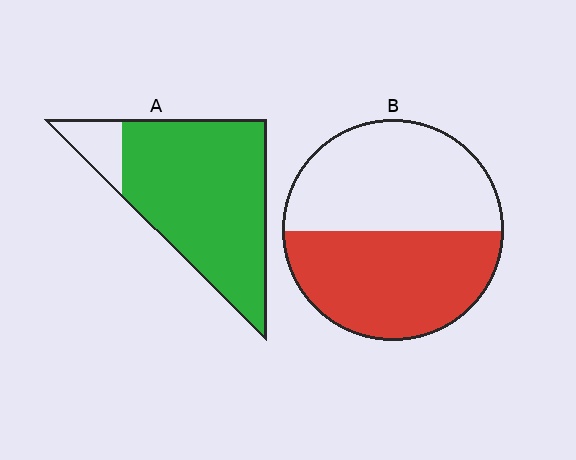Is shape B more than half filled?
Roughly half.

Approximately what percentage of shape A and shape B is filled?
A is approximately 90% and B is approximately 50%.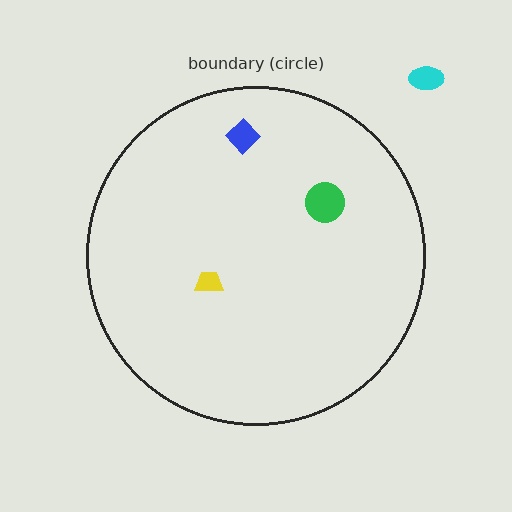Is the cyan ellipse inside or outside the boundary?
Outside.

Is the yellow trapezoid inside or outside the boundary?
Inside.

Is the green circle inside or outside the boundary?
Inside.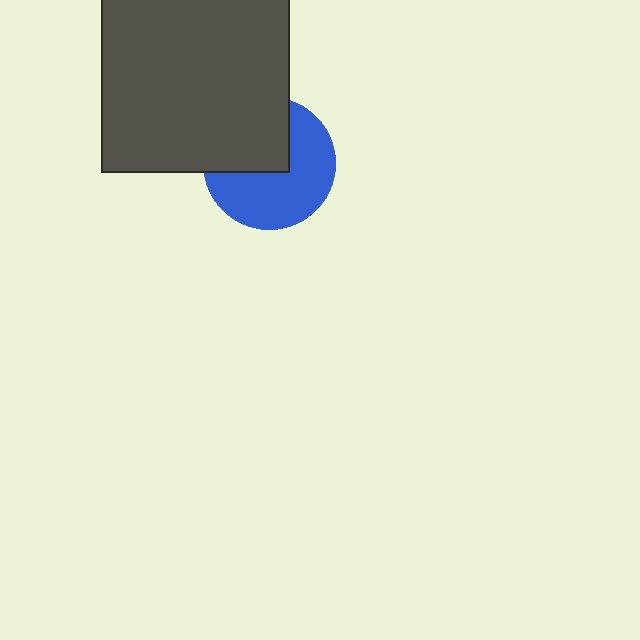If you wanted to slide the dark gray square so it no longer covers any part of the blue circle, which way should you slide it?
Slide it toward the upper-left — that is the most direct way to separate the two shapes.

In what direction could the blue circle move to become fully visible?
The blue circle could move toward the lower-right. That would shift it out from behind the dark gray square entirely.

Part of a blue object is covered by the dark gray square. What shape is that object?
It is a circle.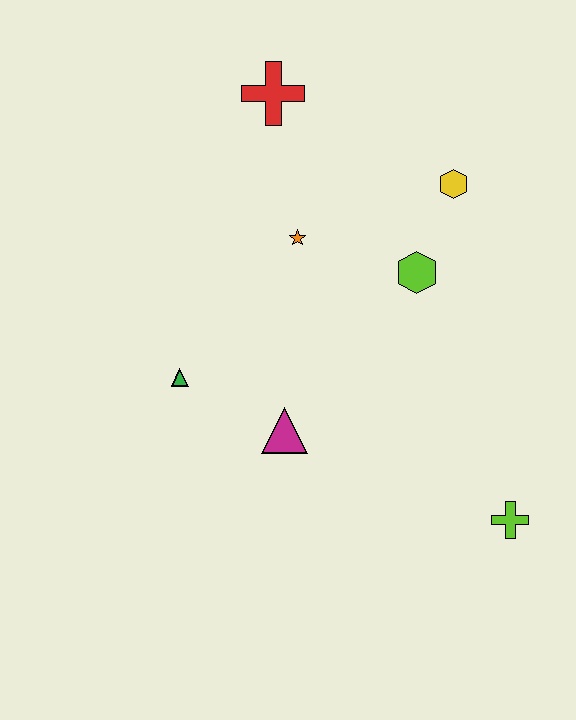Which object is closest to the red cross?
The orange star is closest to the red cross.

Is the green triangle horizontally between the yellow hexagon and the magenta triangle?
No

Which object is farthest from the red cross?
The lime cross is farthest from the red cross.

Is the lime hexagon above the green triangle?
Yes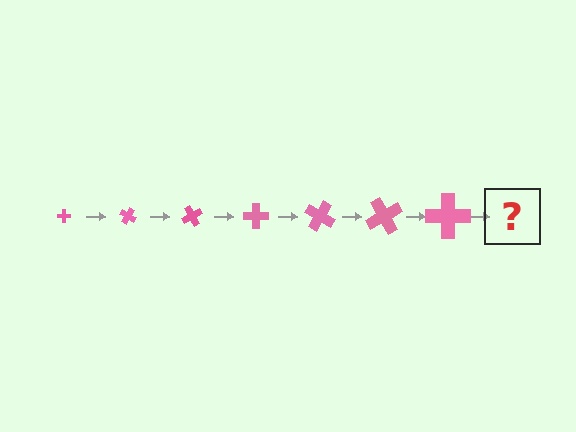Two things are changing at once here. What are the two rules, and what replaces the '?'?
The two rules are that the cross grows larger each step and it rotates 30 degrees each step. The '?' should be a cross, larger than the previous one and rotated 210 degrees from the start.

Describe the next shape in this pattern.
It should be a cross, larger than the previous one and rotated 210 degrees from the start.